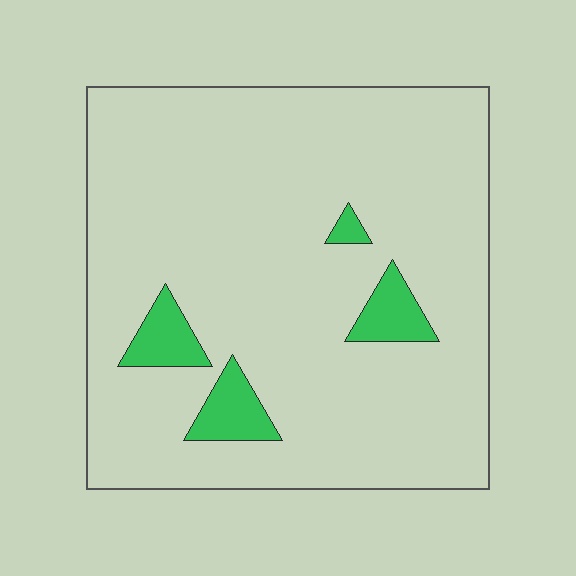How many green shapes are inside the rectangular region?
4.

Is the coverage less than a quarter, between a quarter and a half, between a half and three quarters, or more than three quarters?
Less than a quarter.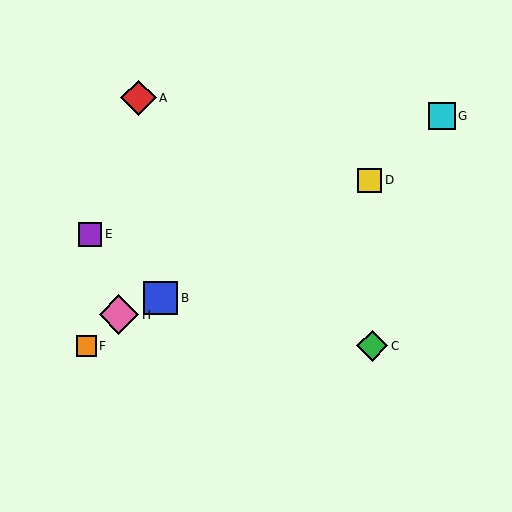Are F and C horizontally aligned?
Yes, both are at y≈346.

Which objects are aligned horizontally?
Objects C, F are aligned horizontally.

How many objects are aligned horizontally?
2 objects (C, F) are aligned horizontally.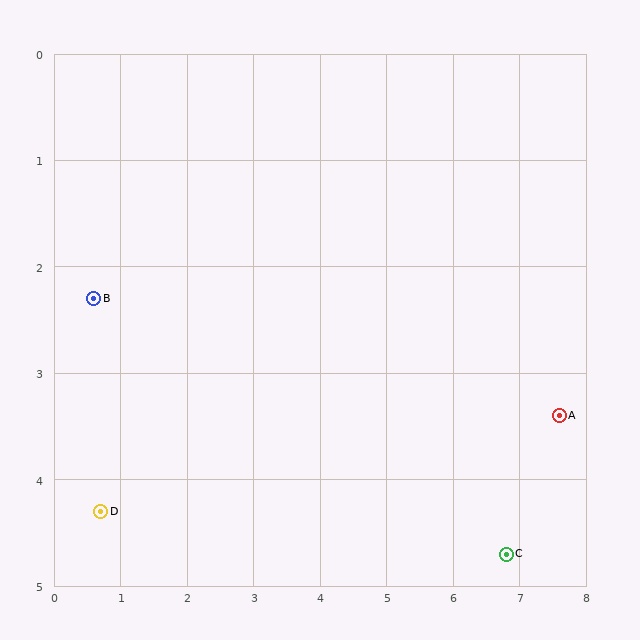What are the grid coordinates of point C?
Point C is at approximately (6.8, 4.7).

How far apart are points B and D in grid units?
Points B and D are about 2.0 grid units apart.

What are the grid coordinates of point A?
Point A is at approximately (7.6, 3.4).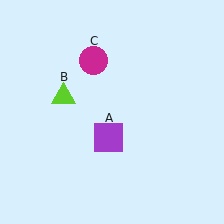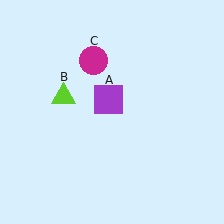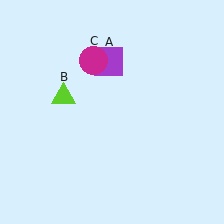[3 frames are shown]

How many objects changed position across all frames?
1 object changed position: purple square (object A).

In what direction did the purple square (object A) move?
The purple square (object A) moved up.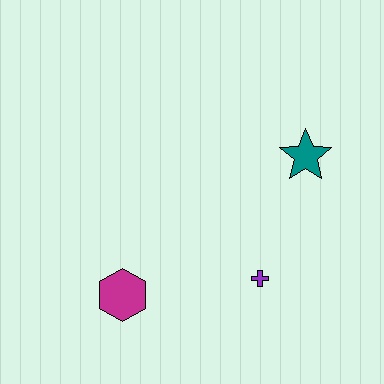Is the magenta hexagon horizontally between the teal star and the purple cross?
No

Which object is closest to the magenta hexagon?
The purple cross is closest to the magenta hexagon.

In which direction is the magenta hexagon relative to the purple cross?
The magenta hexagon is to the left of the purple cross.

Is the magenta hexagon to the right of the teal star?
No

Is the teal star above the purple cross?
Yes